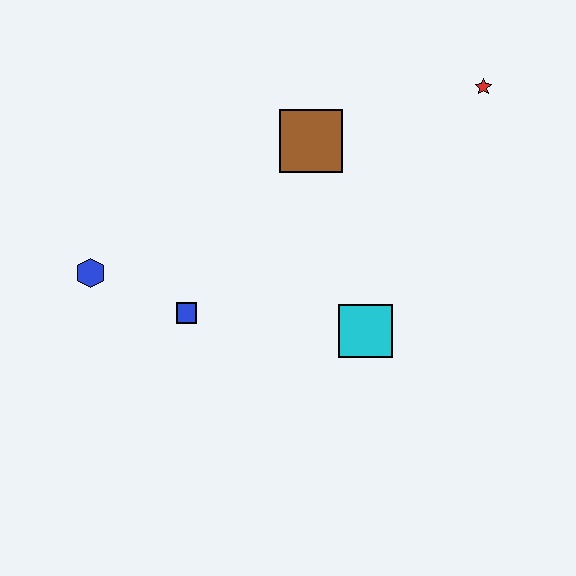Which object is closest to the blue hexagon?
The blue square is closest to the blue hexagon.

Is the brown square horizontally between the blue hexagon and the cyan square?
Yes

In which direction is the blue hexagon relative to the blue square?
The blue hexagon is to the left of the blue square.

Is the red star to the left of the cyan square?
No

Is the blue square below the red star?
Yes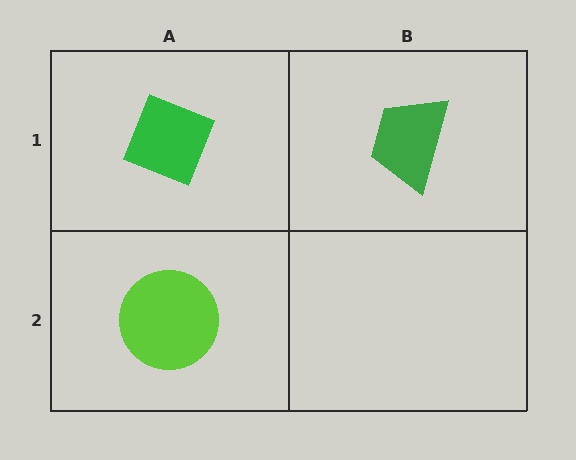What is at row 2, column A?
A lime circle.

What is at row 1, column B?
A green trapezoid.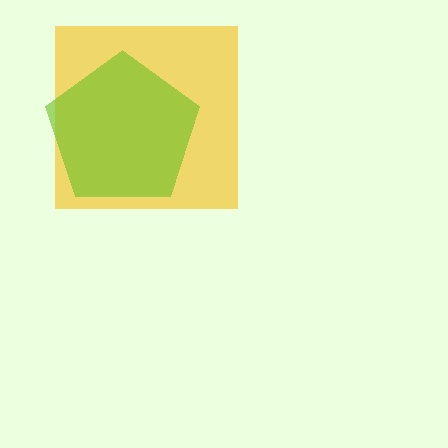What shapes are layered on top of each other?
The layered shapes are: a yellow square, a lime pentagon.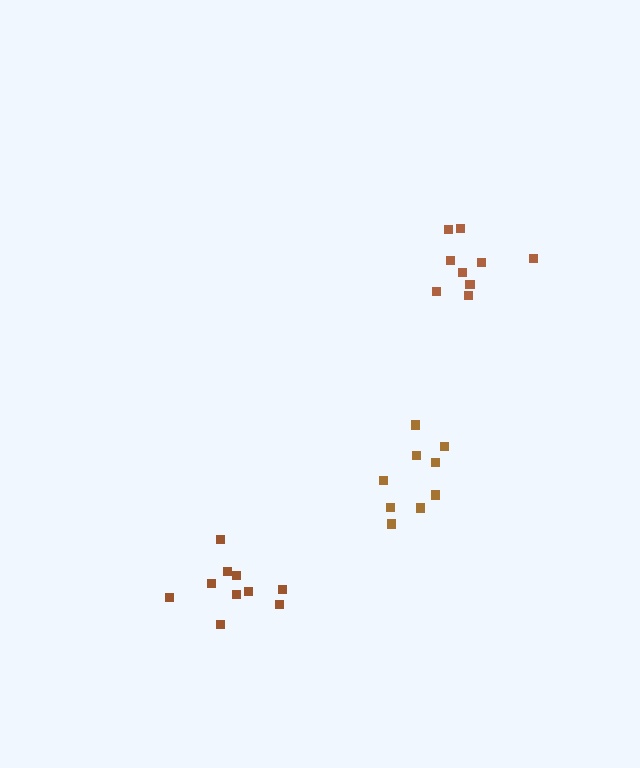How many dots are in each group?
Group 1: 10 dots, Group 2: 9 dots, Group 3: 9 dots (28 total).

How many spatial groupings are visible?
There are 3 spatial groupings.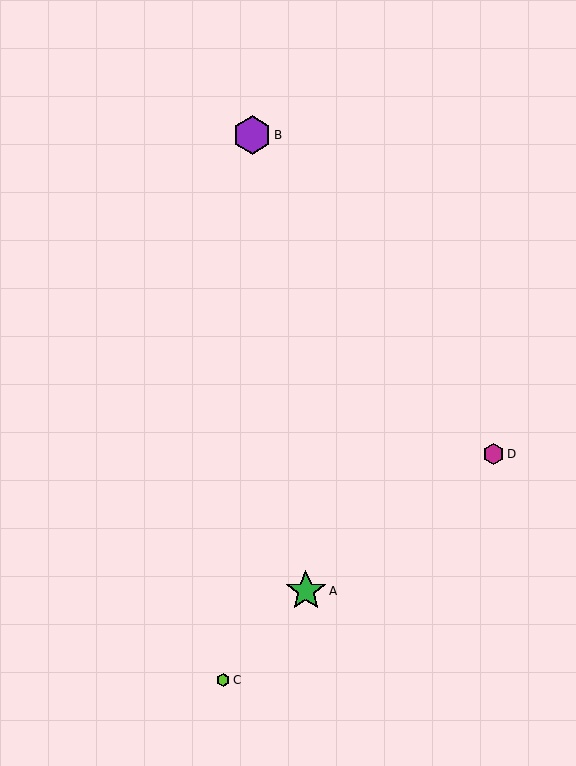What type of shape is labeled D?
Shape D is a magenta hexagon.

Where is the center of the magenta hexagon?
The center of the magenta hexagon is at (493, 454).